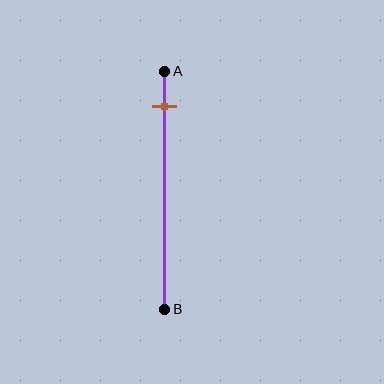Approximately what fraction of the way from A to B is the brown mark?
The brown mark is approximately 15% of the way from A to B.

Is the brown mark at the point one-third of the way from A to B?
No, the mark is at about 15% from A, not at the 33% one-third point.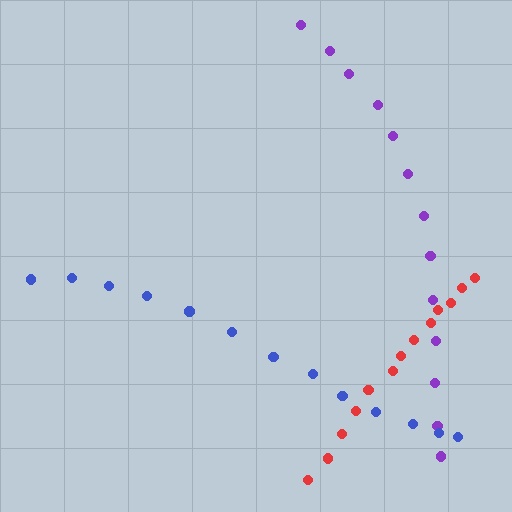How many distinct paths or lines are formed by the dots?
There are 3 distinct paths.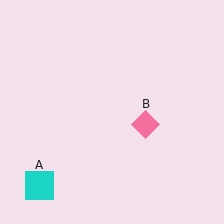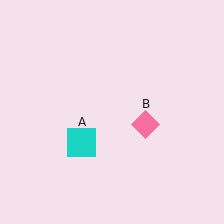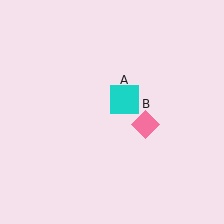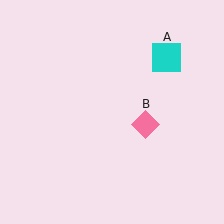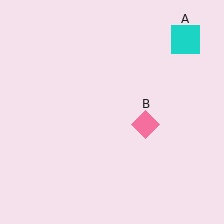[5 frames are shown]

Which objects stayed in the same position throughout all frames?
Pink diamond (object B) remained stationary.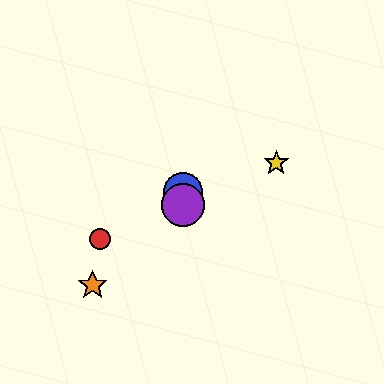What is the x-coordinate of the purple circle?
The purple circle is at x≈183.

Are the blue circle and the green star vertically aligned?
Yes, both are at x≈183.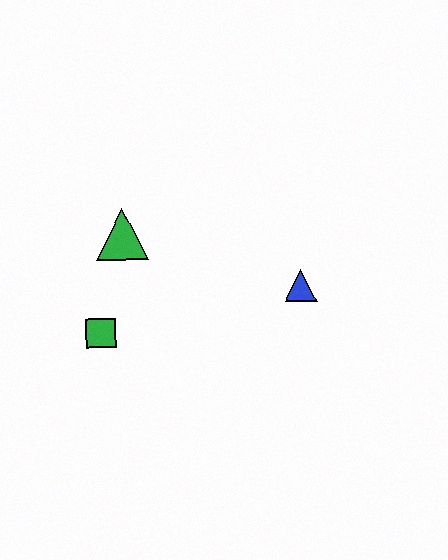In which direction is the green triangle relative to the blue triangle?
The green triangle is to the left of the blue triangle.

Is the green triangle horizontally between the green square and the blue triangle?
Yes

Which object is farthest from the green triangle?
The blue triangle is farthest from the green triangle.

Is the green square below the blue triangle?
Yes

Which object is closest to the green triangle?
The green square is closest to the green triangle.